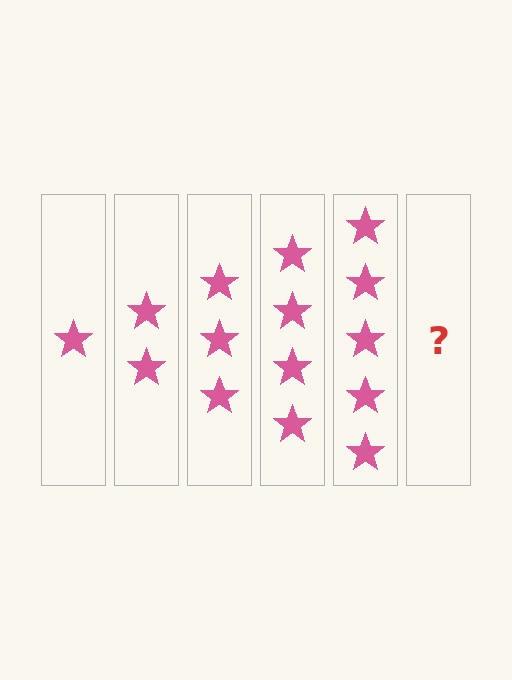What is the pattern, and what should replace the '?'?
The pattern is that each step adds one more star. The '?' should be 6 stars.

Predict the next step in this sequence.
The next step is 6 stars.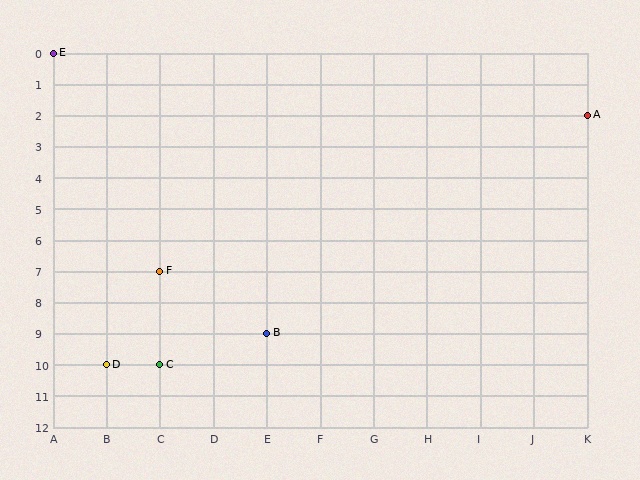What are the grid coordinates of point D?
Point D is at grid coordinates (B, 10).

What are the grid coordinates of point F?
Point F is at grid coordinates (C, 7).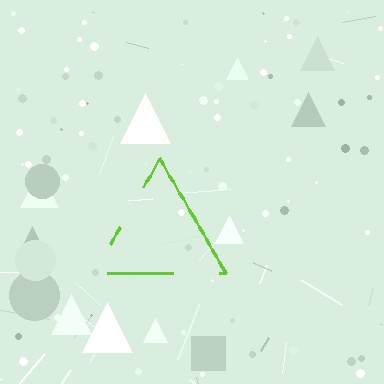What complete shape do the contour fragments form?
The contour fragments form a triangle.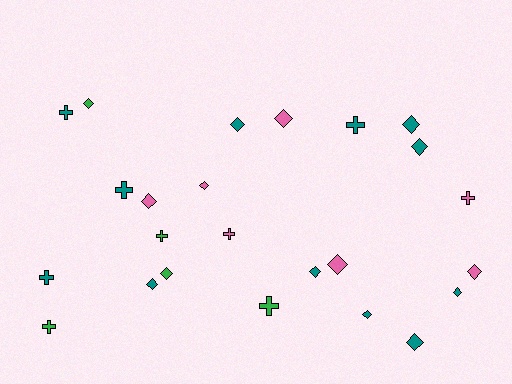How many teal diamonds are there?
There are 8 teal diamonds.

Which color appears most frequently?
Teal, with 12 objects.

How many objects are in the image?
There are 24 objects.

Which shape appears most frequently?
Diamond, with 15 objects.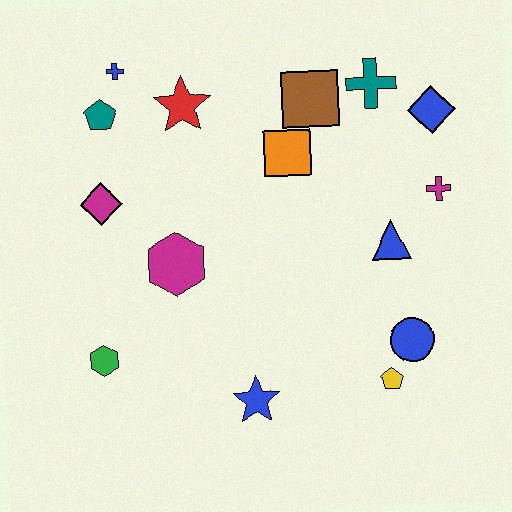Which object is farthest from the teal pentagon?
The yellow pentagon is farthest from the teal pentagon.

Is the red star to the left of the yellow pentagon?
Yes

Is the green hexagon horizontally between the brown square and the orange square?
No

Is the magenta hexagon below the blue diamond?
Yes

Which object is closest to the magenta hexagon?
The magenta diamond is closest to the magenta hexagon.